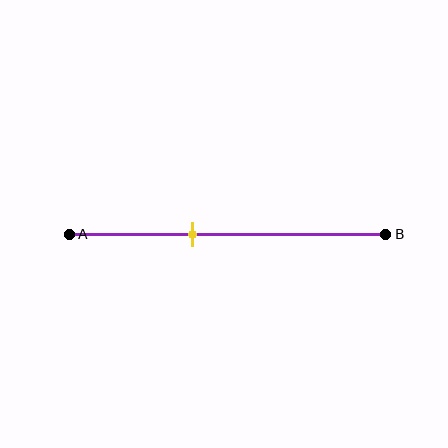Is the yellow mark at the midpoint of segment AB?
No, the mark is at about 40% from A, not at the 50% midpoint.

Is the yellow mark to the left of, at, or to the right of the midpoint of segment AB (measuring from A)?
The yellow mark is to the left of the midpoint of segment AB.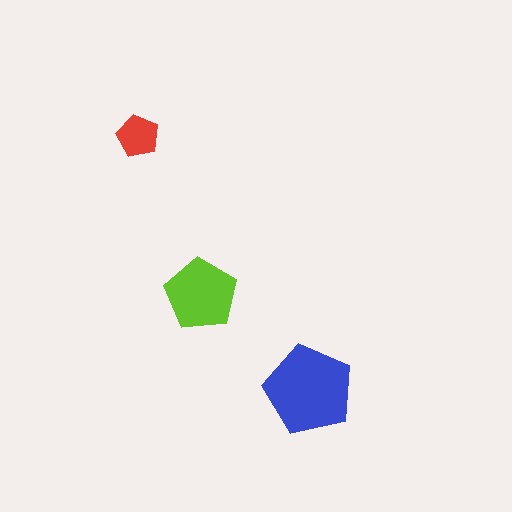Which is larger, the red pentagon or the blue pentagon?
The blue one.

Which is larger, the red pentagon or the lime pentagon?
The lime one.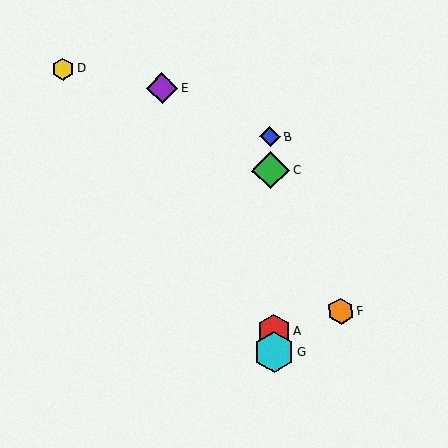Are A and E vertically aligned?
No, A is at x≈274 and E is at x≈162.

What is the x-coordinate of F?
Object F is at x≈341.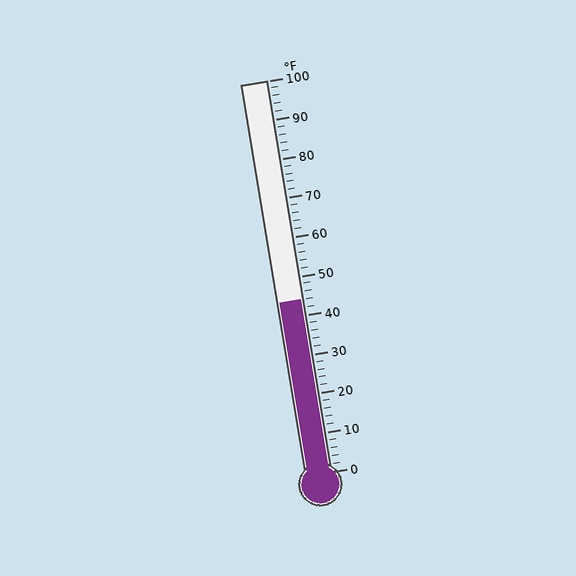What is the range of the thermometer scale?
The thermometer scale ranges from 0°F to 100°F.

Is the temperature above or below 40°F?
The temperature is above 40°F.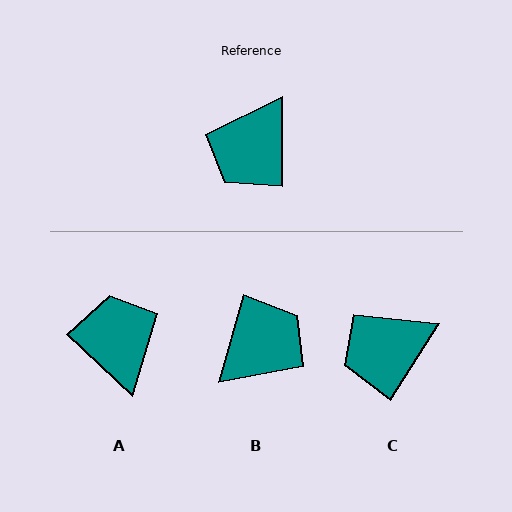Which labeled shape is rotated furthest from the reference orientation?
B, about 164 degrees away.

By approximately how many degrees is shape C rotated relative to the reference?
Approximately 33 degrees clockwise.